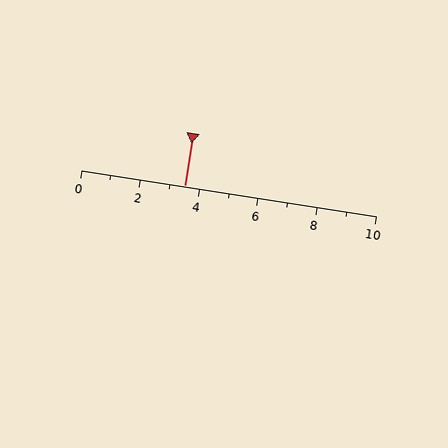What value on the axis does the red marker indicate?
The marker indicates approximately 3.5.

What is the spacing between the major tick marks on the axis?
The major ticks are spaced 2 apart.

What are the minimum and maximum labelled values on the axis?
The axis runs from 0 to 10.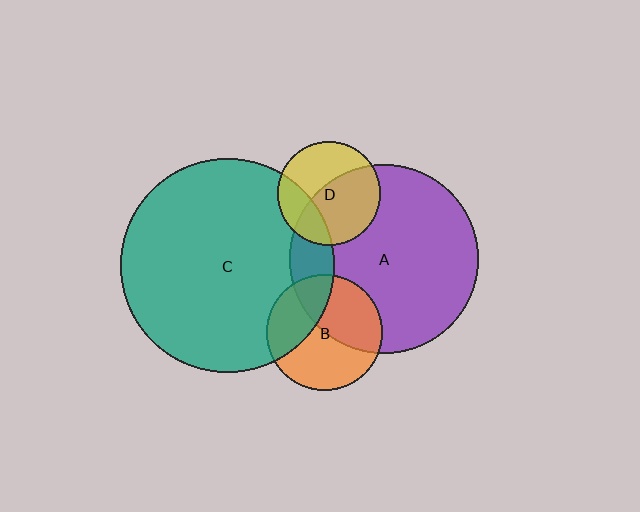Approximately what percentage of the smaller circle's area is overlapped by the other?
Approximately 30%.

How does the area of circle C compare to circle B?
Approximately 3.4 times.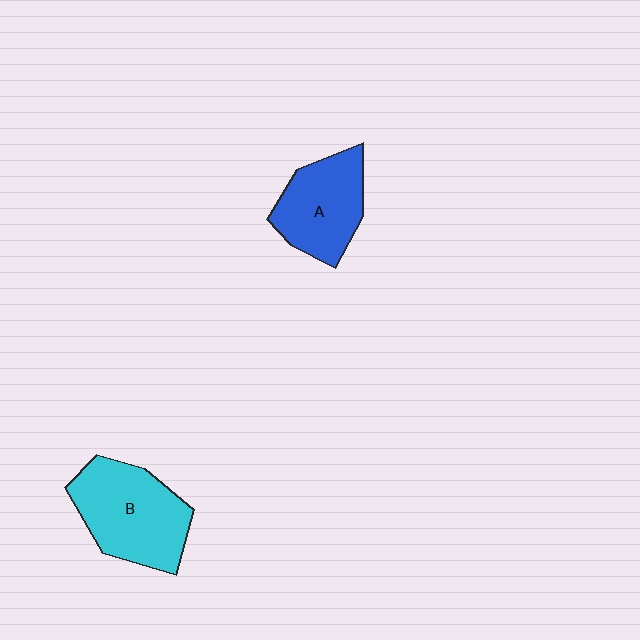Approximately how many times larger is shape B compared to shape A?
Approximately 1.3 times.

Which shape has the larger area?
Shape B (cyan).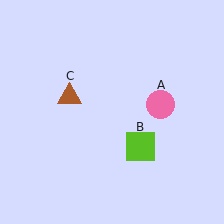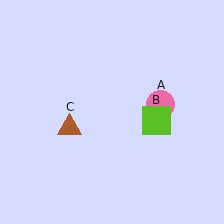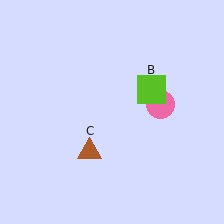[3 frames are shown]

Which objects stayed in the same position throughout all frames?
Pink circle (object A) remained stationary.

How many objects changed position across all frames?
2 objects changed position: lime square (object B), brown triangle (object C).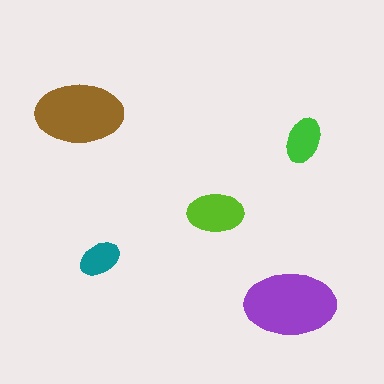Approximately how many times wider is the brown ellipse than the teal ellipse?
About 2 times wider.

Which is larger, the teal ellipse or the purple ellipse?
The purple one.